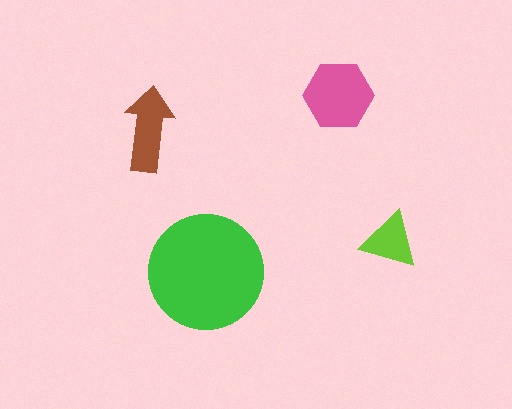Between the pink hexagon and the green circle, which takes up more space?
The green circle.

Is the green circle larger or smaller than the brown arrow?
Larger.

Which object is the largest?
The green circle.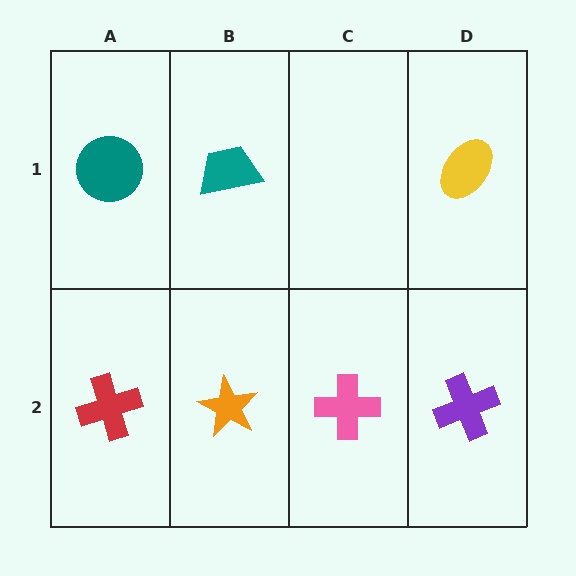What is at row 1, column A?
A teal circle.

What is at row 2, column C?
A pink cross.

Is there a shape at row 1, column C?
No, that cell is empty.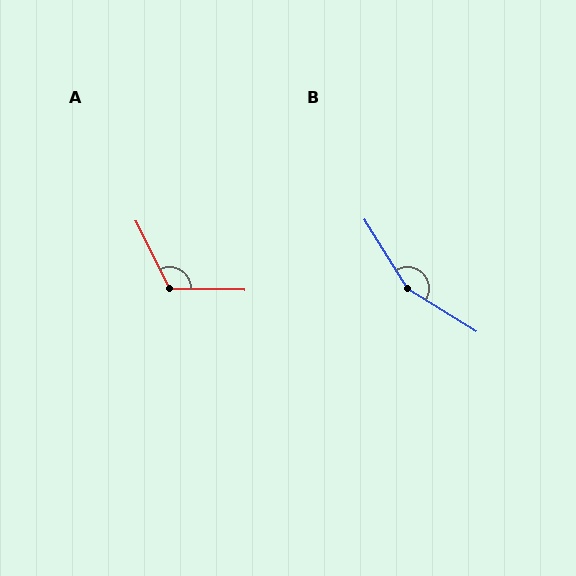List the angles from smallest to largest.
A (118°), B (154°).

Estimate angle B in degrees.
Approximately 154 degrees.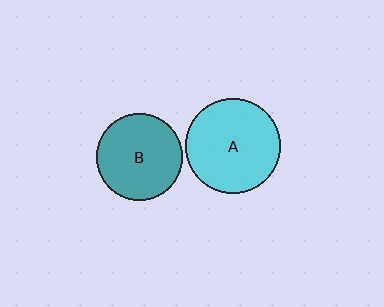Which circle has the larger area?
Circle A (cyan).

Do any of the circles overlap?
No, none of the circles overlap.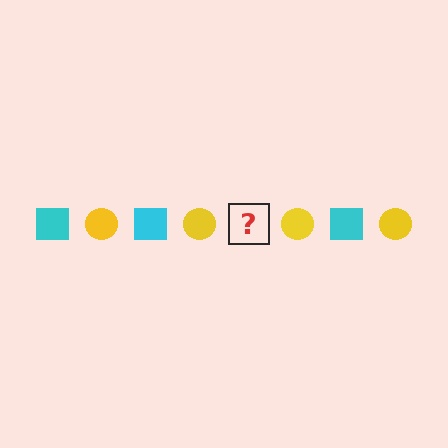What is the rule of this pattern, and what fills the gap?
The rule is that the pattern alternates between cyan square and yellow circle. The gap should be filled with a cyan square.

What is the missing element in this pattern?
The missing element is a cyan square.